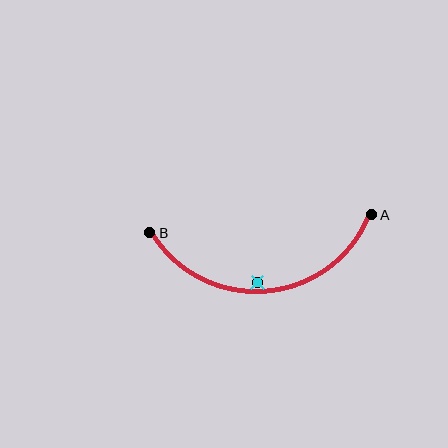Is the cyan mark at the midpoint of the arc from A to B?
No — the cyan mark does not lie on the arc at all. It sits slightly inside the curve.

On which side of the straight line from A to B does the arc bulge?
The arc bulges below the straight line connecting A and B.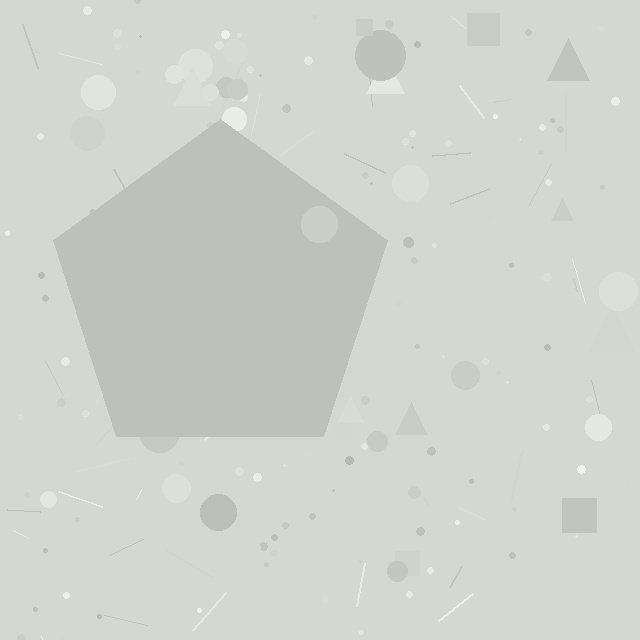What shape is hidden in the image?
A pentagon is hidden in the image.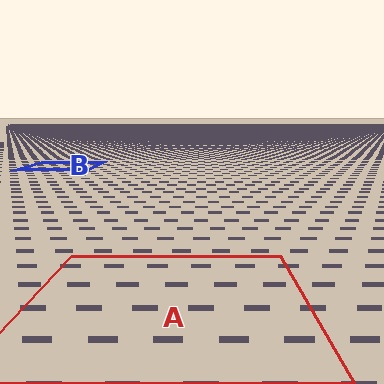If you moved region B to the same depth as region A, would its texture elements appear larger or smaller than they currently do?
They would appear larger. At a closer depth, the same texture elements are projected at a bigger on-screen size.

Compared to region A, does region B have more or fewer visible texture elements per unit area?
Region B has more texture elements per unit area — they are packed more densely because it is farther away.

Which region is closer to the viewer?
Region A is closer. The texture elements there are larger and more spread out.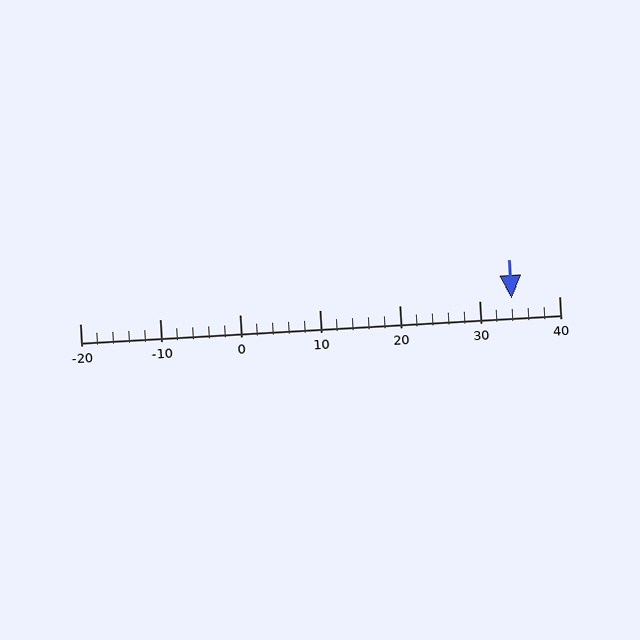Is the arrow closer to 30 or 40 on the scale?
The arrow is closer to 30.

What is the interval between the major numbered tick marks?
The major tick marks are spaced 10 units apart.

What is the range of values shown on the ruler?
The ruler shows values from -20 to 40.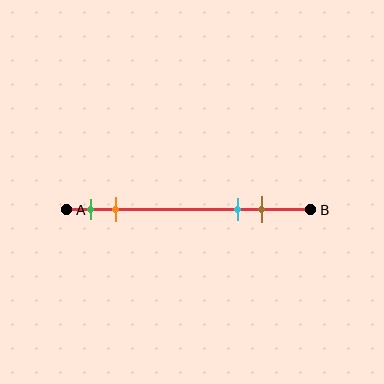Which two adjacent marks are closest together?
The green and orange marks are the closest adjacent pair.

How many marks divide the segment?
There are 4 marks dividing the segment.